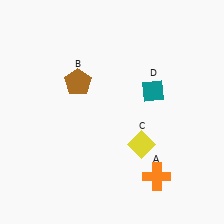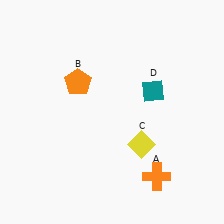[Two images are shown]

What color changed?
The pentagon (B) changed from brown in Image 1 to orange in Image 2.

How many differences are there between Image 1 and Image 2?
There is 1 difference between the two images.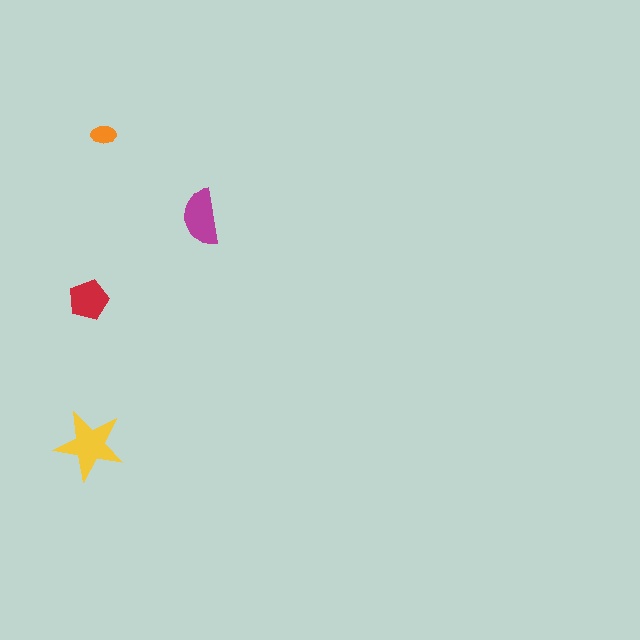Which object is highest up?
The orange ellipse is topmost.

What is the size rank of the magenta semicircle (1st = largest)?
2nd.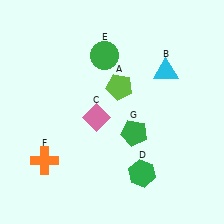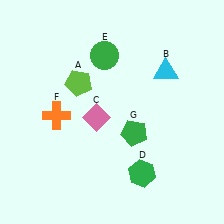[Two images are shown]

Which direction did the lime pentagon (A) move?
The lime pentagon (A) moved left.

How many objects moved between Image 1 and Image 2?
2 objects moved between the two images.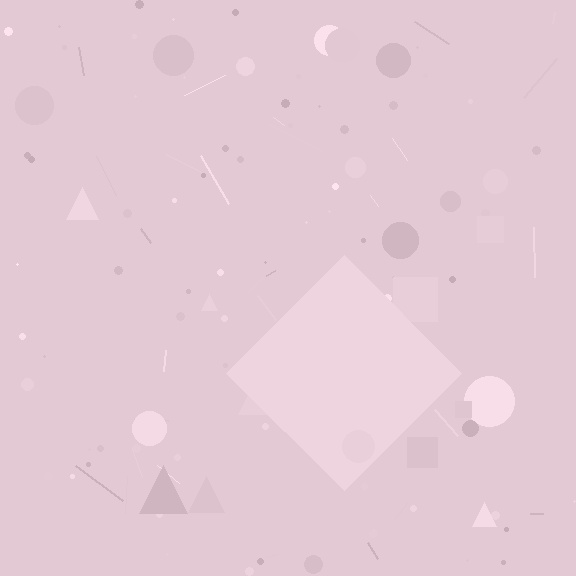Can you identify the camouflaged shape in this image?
The camouflaged shape is a diamond.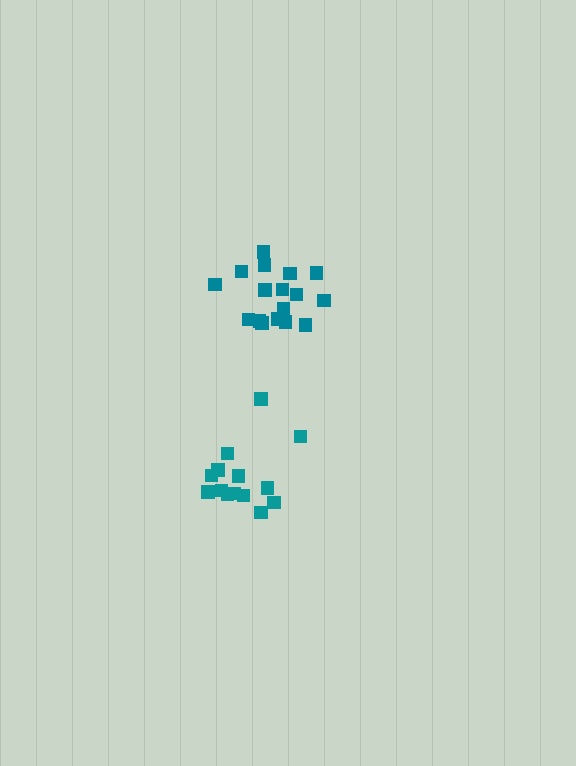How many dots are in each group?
Group 1: 14 dots, Group 2: 17 dots (31 total).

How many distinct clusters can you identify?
There are 2 distinct clusters.